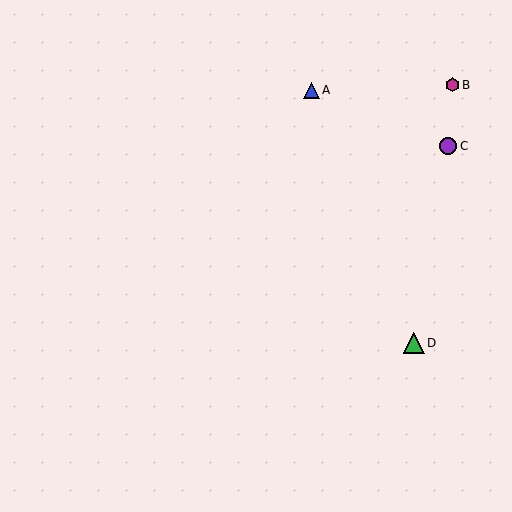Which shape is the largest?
The green triangle (labeled D) is the largest.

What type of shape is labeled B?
Shape B is a magenta hexagon.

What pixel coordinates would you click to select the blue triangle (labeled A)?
Click at (311, 90) to select the blue triangle A.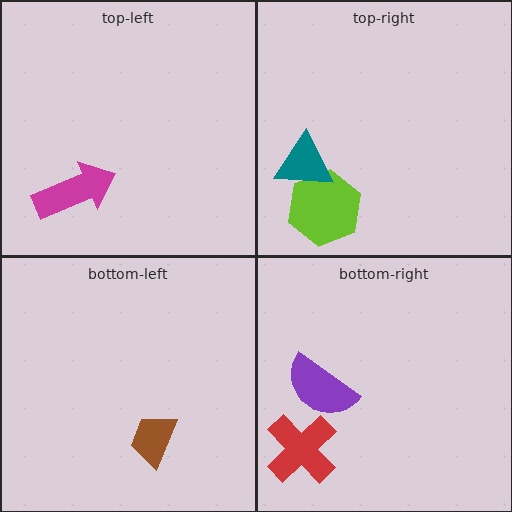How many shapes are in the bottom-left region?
1.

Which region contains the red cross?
The bottom-right region.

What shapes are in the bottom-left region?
The brown trapezoid.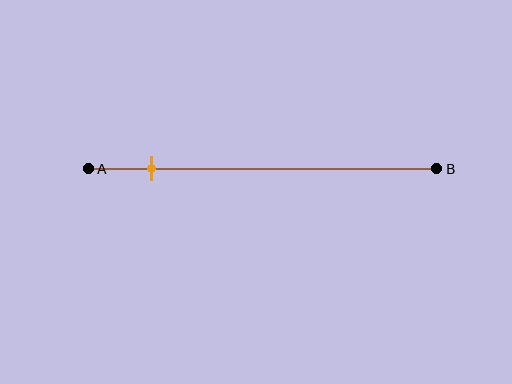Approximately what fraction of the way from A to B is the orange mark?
The orange mark is approximately 20% of the way from A to B.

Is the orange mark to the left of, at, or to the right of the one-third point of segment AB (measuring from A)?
The orange mark is to the left of the one-third point of segment AB.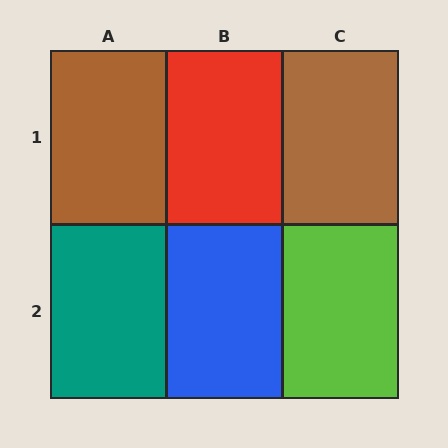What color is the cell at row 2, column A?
Teal.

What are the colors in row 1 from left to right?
Brown, red, brown.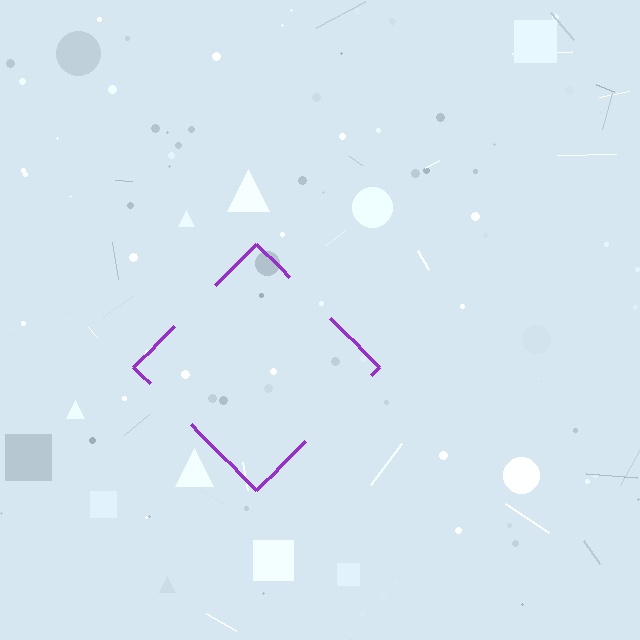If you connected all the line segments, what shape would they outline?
They would outline a diamond.